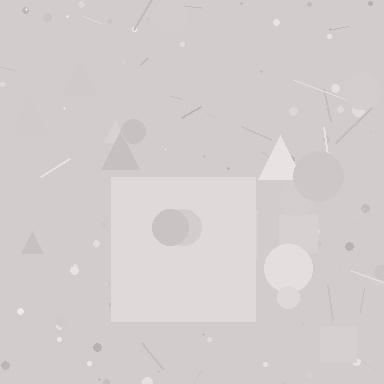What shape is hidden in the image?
A square is hidden in the image.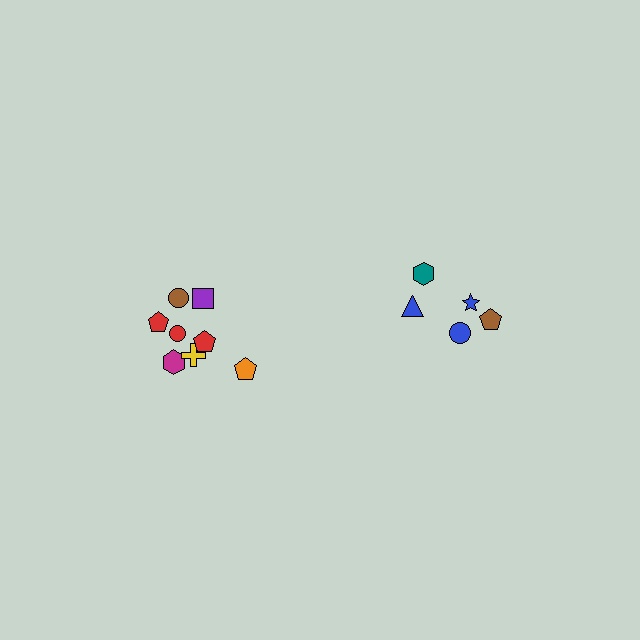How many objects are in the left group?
There are 8 objects.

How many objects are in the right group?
There are 5 objects.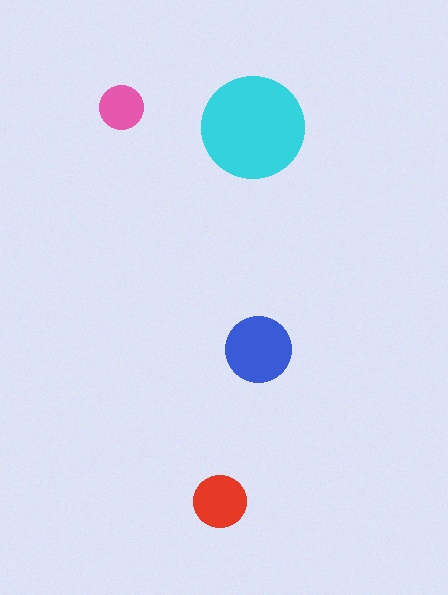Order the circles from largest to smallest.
the cyan one, the blue one, the red one, the pink one.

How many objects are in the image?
There are 4 objects in the image.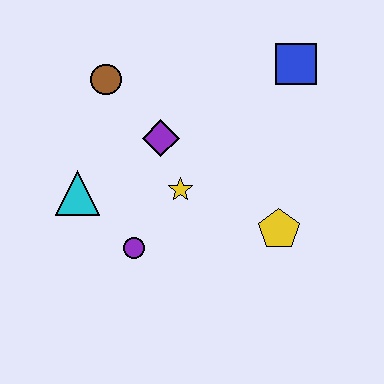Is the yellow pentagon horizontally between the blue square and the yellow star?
Yes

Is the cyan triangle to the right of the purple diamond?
No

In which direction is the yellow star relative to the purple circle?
The yellow star is above the purple circle.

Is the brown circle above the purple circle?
Yes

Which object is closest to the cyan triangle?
The purple circle is closest to the cyan triangle.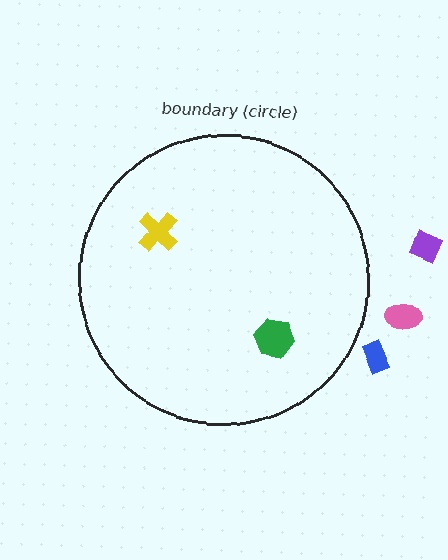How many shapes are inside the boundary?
2 inside, 3 outside.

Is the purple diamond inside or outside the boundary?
Outside.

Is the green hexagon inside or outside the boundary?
Inside.